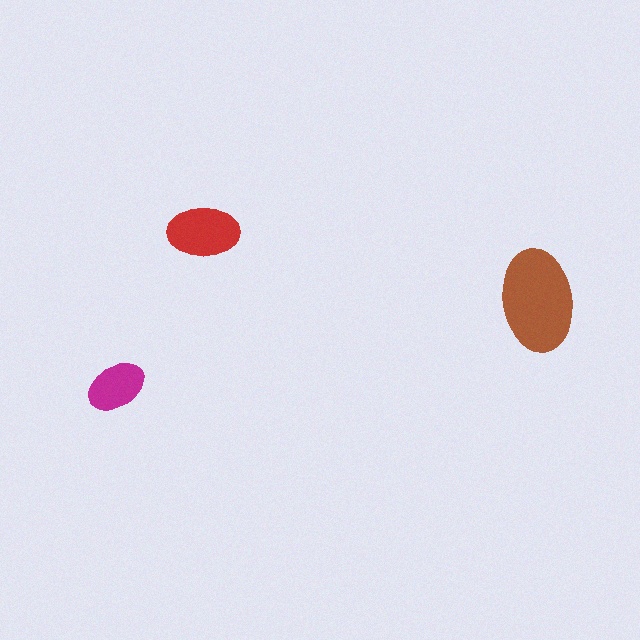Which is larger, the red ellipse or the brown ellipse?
The brown one.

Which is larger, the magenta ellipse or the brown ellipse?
The brown one.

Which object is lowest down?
The magenta ellipse is bottommost.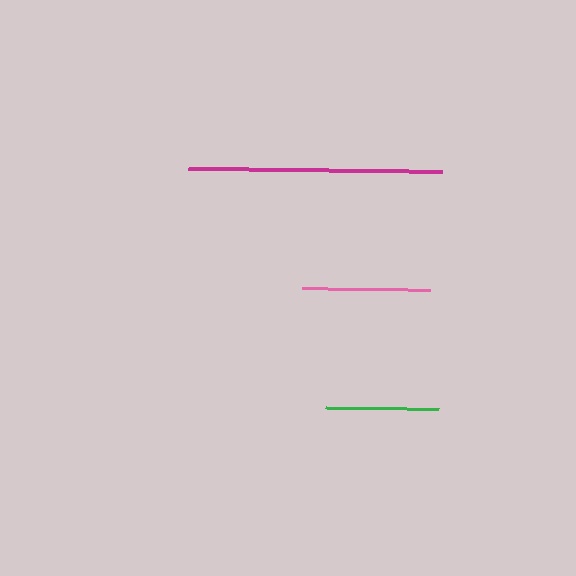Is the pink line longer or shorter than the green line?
The pink line is longer than the green line.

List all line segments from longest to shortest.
From longest to shortest: magenta, pink, green.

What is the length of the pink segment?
The pink segment is approximately 127 pixels long.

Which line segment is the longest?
The magenta line is the longest at approximately 254 pixels.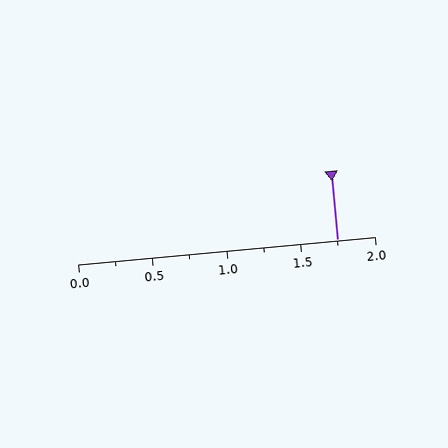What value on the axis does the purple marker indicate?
The marker indicates approximately 1.75.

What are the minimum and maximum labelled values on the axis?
The axis runs from 0.0 to 2.0.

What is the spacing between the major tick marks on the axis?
The major ticks are spaced 0.5 apart.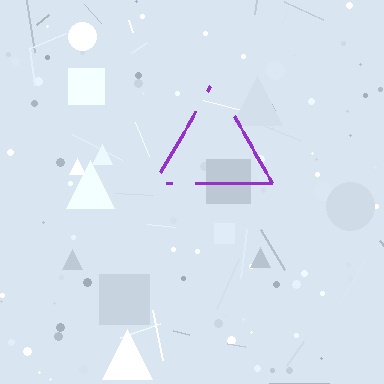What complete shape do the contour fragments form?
The contour fragments form a triangle.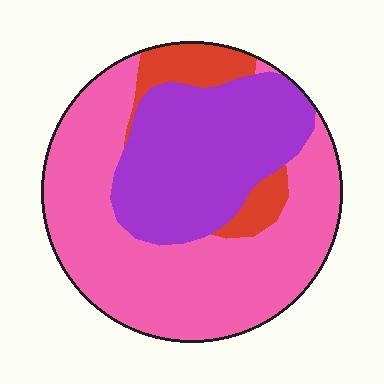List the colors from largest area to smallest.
From largest to smallest: pink, purple, red.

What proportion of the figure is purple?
Purple takes up between a quarter and a half of the figure.